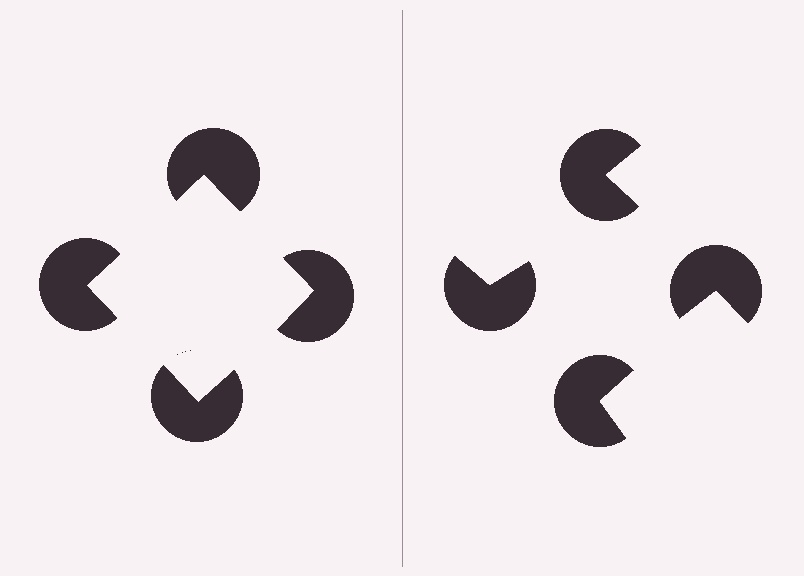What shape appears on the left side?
An illusory square.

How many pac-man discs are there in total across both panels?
8 — 4 on each side.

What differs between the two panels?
The pac-man discs are positioned identically on both sides; only the wedge orientations differ. On the left they align to a square; on the right they are misaligned.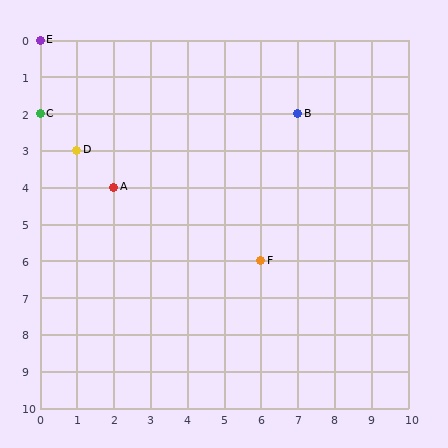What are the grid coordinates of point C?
Point C is at grid coordinates (0, 2).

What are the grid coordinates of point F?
Point F is at grid coordinates (6, 6).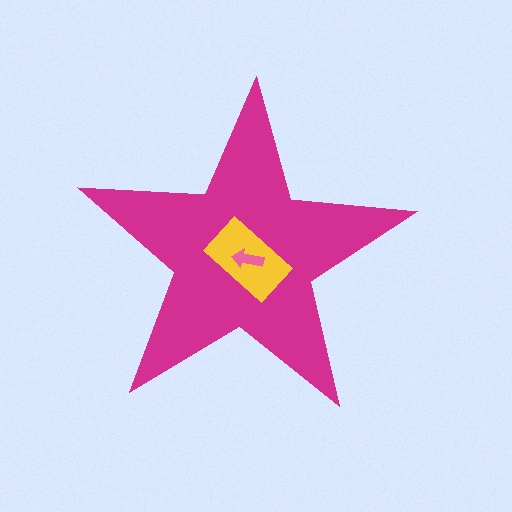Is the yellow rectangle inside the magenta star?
Yes.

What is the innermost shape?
The pink arrow.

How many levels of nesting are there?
3.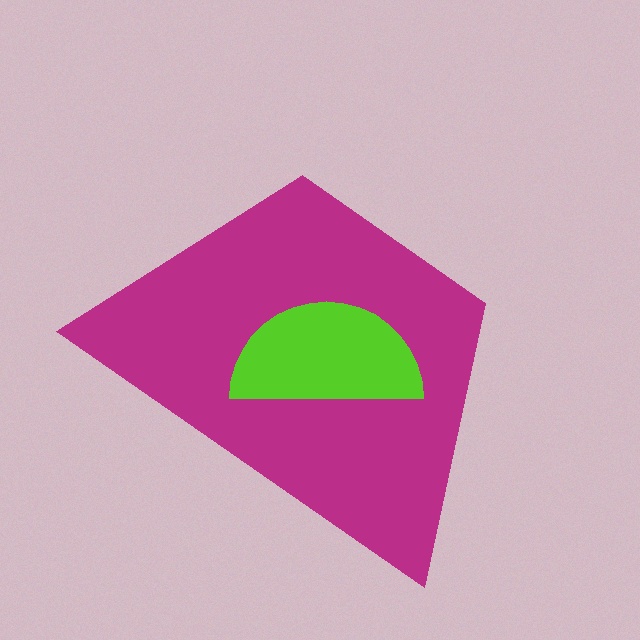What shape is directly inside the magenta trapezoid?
The lime semicircle.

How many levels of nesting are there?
2.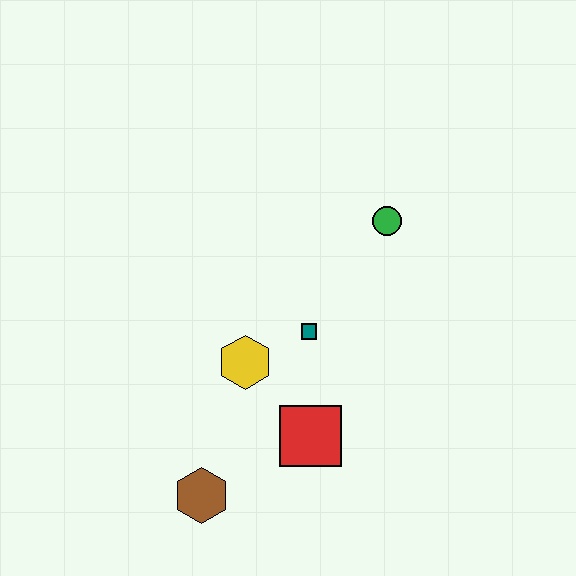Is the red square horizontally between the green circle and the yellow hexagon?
Yes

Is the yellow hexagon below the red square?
No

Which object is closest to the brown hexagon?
The red square is closest to the brown hexagon.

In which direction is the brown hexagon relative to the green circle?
The brown hexagon is below the green circle.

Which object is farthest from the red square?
The green circle is farthest from the red square.